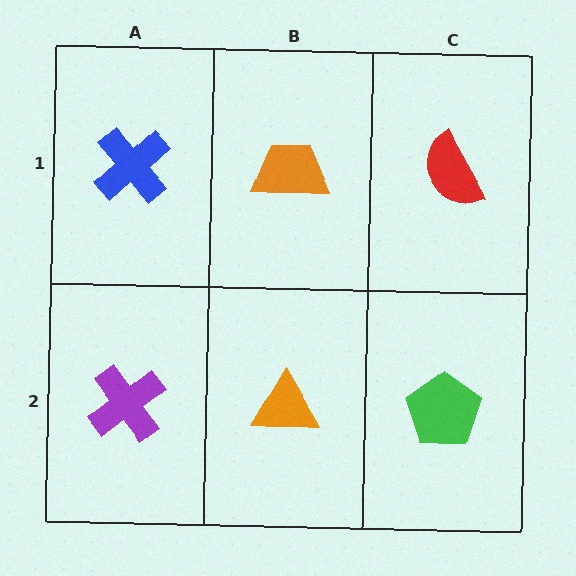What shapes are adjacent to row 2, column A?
A blue cross (row 1, column A), an orange triangle (row 2, column B).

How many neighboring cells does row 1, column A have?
2.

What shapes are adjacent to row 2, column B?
An orange trapezoid (row 1, column B), a purple cross (row 2, column A), a green pentagon (row 2, column C).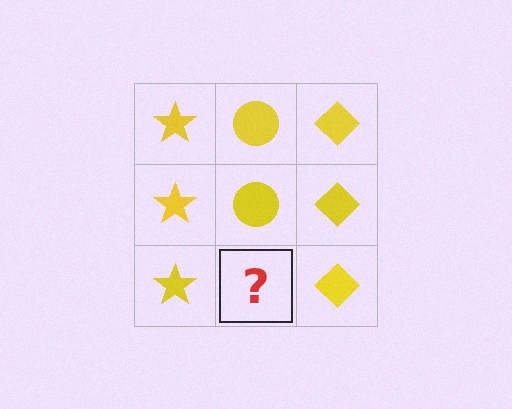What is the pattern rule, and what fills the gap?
The rule is that each column has a consistent shape. The gap should be filled with a yellow circle.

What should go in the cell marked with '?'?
The missing cell should contain a yellow circle.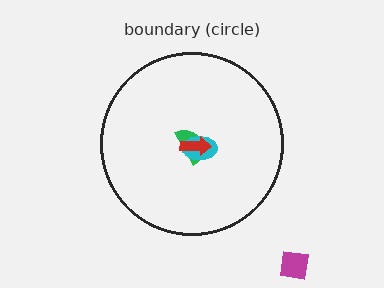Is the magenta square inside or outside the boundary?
Outside.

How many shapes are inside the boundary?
3 inside, 1 outside.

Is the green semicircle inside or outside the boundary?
Inside.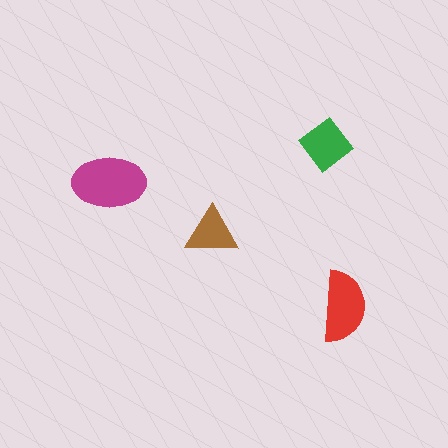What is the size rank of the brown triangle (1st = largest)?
4th.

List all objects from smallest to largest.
The brown triangle, the green diamond, the red semicircle, the magenta ellipse.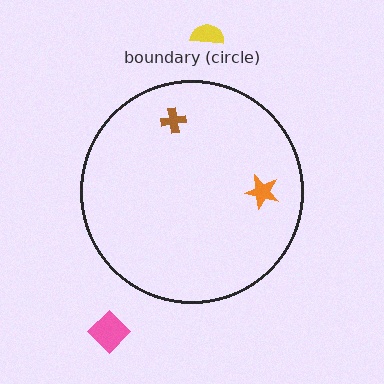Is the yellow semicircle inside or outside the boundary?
Outside.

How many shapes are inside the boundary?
2 inside, 2 outside.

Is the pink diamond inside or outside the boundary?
Outside.